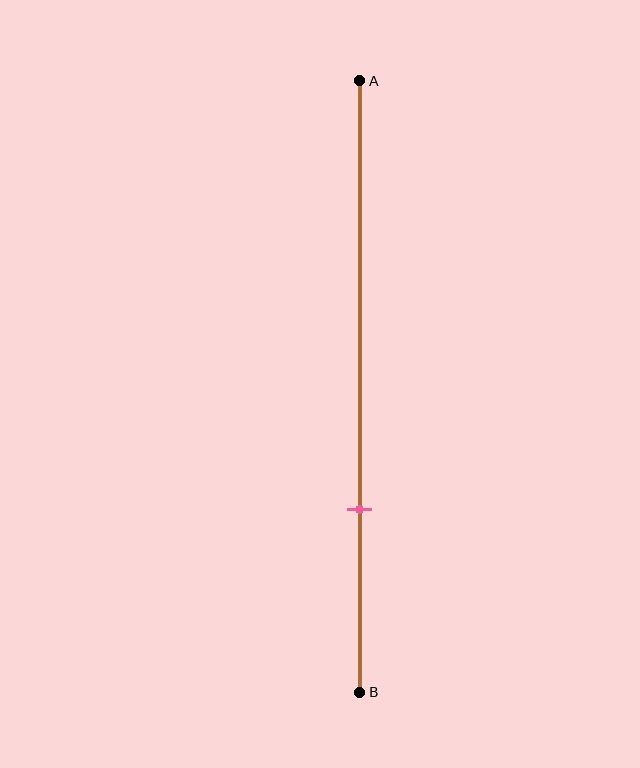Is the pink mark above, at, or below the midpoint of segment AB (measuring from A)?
The pink mark is below the midpoint of segment AB.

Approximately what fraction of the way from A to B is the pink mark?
The pink mark is approximately 70% of the way from A to B.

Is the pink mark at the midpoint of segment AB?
No, the mark is at about 70% from A, not at the 50% midpoint.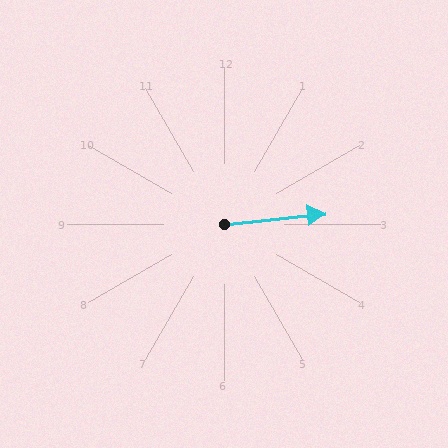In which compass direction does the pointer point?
East.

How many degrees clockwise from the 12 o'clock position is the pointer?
Approximately 84 degrees.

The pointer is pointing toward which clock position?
Roughly 3 o'clock.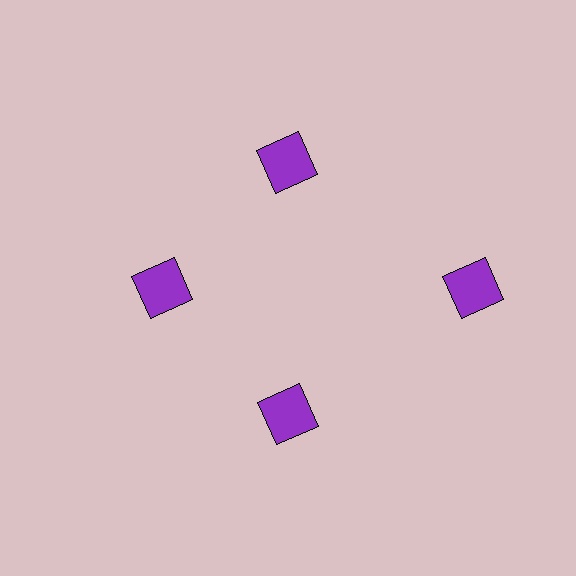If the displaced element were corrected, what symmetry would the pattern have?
It would have 4-fold rotational symmetry — the pattern would map onto itself every 90 degrees.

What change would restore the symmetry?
The symmetry would be restored by moving it inward, back onto the ring so that all 4 squares sit at equal angles and equal distance from the center.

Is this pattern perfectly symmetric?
No. The 4 purple squares are arranged in a ring, but one element near the 3 o'clock position is pushed outward from the center, breaking the 4-fold rotational symmetry.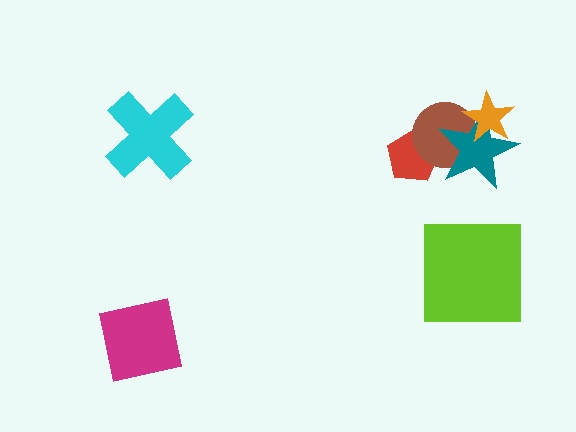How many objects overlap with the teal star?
3 objects overlap with the teal star.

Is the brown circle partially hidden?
Yes, it is partially covered by another shape.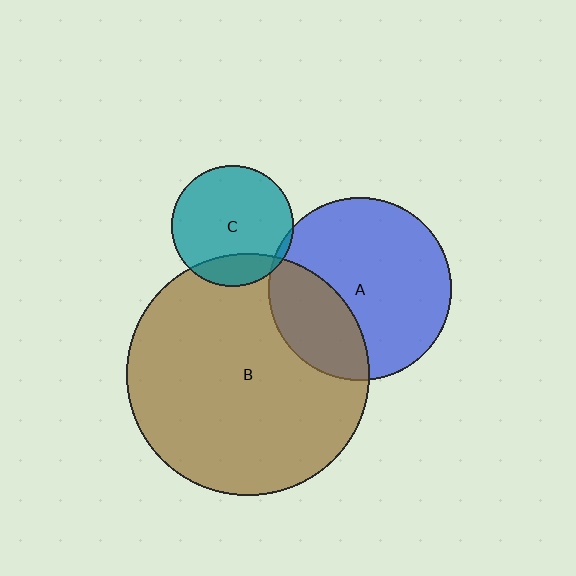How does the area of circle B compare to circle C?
Approximately 4.0 times.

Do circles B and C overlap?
Yes.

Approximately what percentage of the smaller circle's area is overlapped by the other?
Approximately 20%.